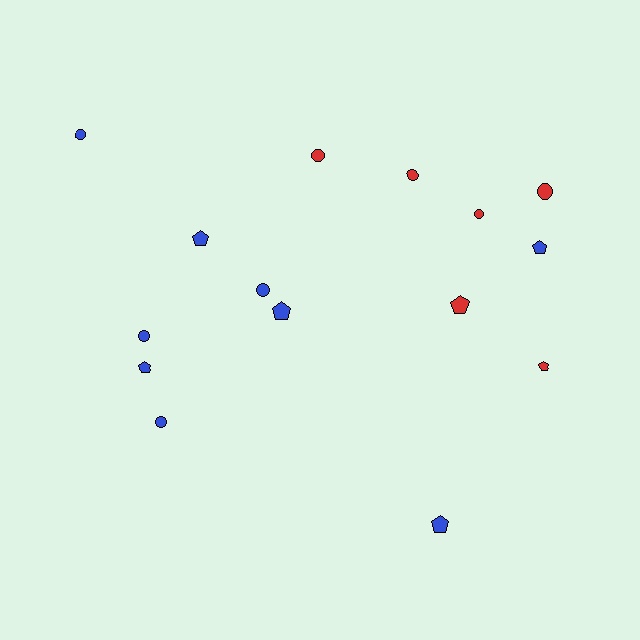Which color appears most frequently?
Blue, with 9 objects.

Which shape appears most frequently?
Circle, with 8 objects.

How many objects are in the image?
There are 15 objects.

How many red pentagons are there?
There are 2 red pentagons.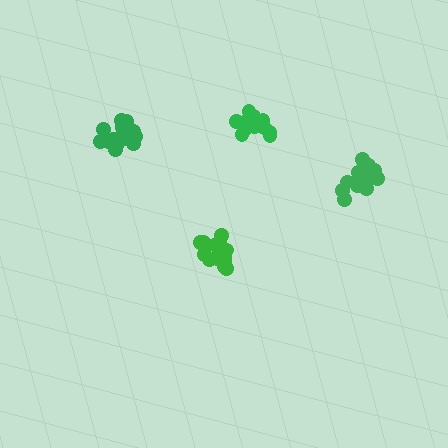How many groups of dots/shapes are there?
There are 4 groups.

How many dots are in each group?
Group 1: 14 dots, Group 2: 19 dots, Group 3: 18 dots, Group 4: 18 dots (69 total).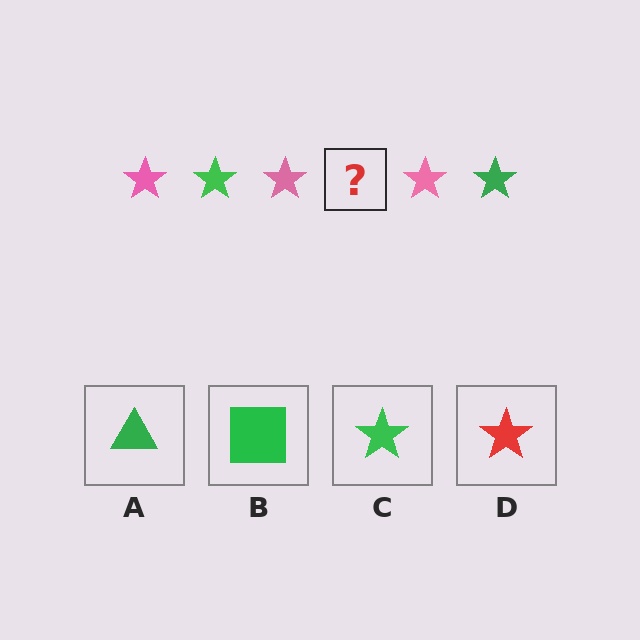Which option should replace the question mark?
Option C.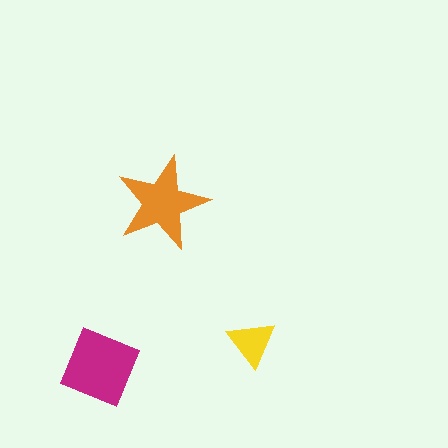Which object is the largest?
The magenta diamond.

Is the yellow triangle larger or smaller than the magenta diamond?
Smaller.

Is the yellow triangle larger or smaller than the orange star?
Smaller.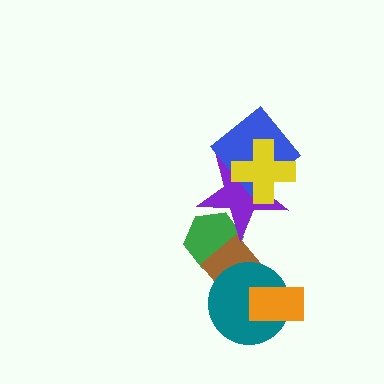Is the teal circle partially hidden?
Yes, it is partially covered by another shape.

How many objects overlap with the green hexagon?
2 objects overlap with the green hexagon.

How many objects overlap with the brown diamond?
2 objects overlap with the brown diamond.